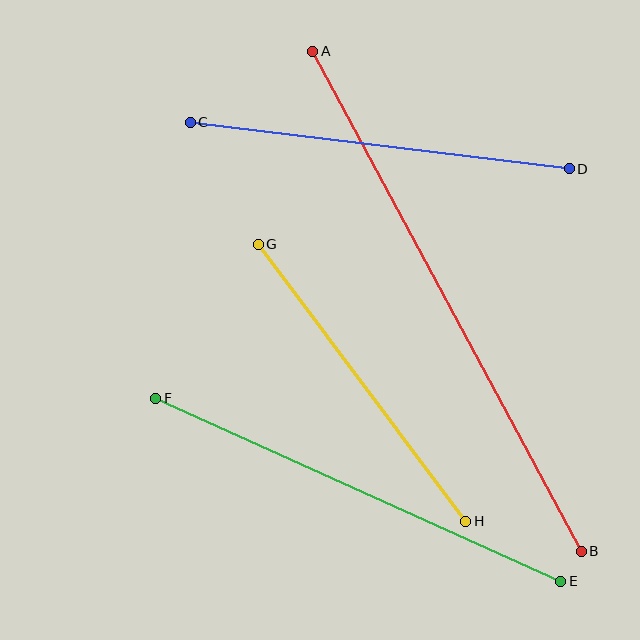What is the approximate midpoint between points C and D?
The midpoint is at approximately (380, 146) pixels.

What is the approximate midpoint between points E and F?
The midpoint is at approximately (358, 490) pixels.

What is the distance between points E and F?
The distance is approximately 445 pixels.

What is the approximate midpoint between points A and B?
The midpoint is at approximately (447, 301) pixels.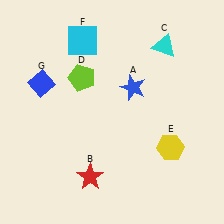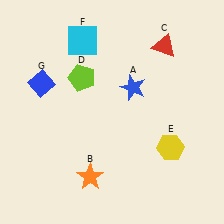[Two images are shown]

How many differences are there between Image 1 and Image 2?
There are 2 differences between the two images.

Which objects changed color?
B changed from red to orange. C changed from cyan to red.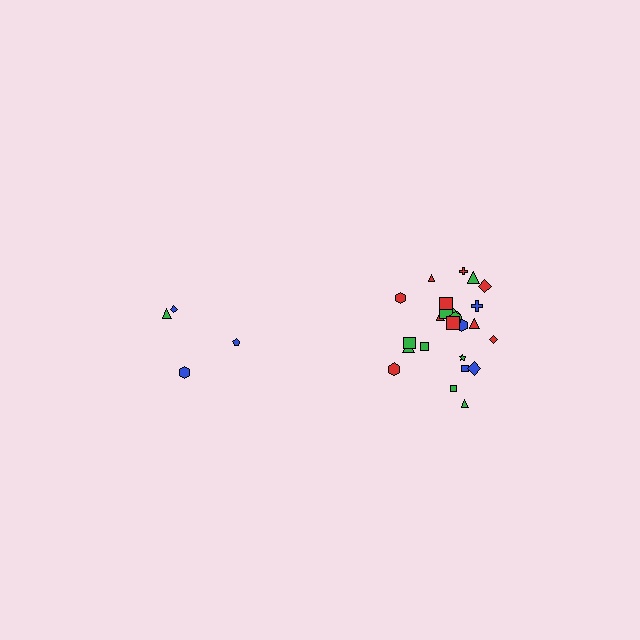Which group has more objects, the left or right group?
The right group.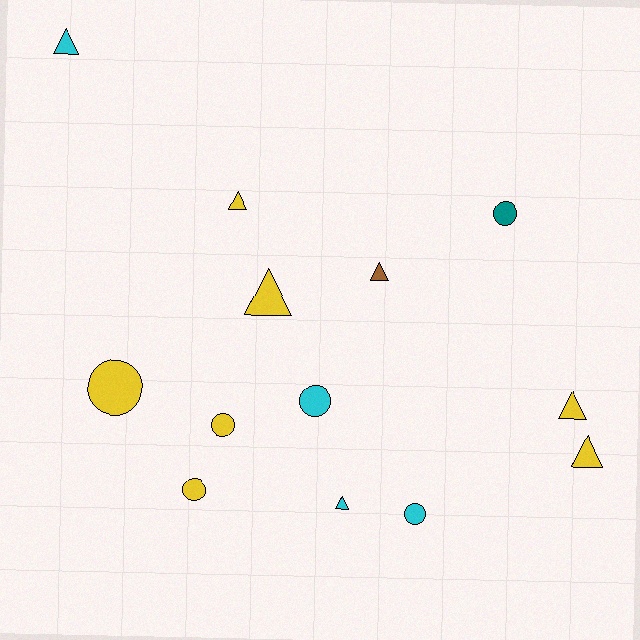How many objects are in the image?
There are 13 objects.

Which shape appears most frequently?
Triangle, with 7 objects.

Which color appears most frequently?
Yellow, with 7 objects.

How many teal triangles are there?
There are no teal triangles.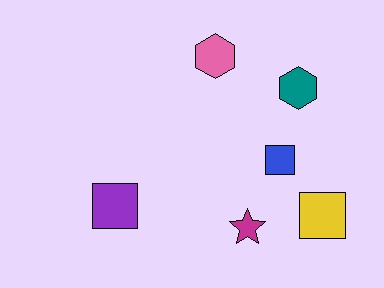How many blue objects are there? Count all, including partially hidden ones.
There is 1 blue object.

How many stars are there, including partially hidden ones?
There is 1 star.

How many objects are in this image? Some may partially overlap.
There are 6 objects.